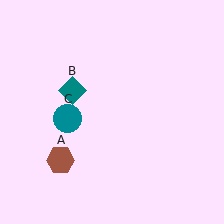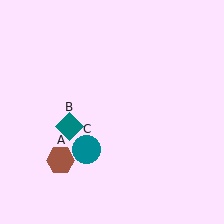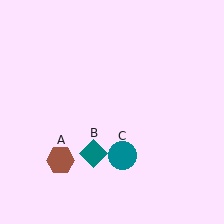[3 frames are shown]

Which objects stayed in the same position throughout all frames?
Brown hexagon (object A) remained stationary.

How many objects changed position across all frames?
2 objects changed position: teal diamond (object B), teal circle (object C).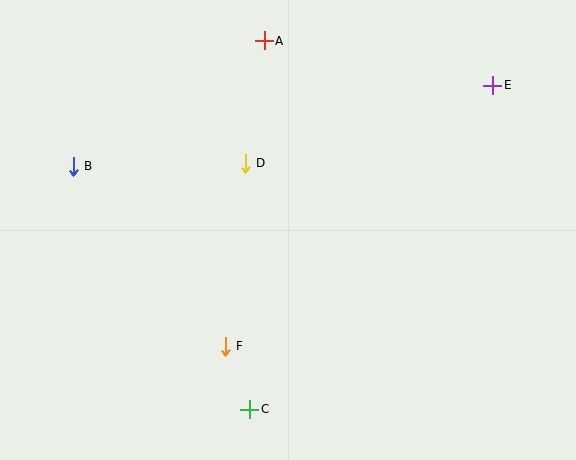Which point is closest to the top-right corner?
Point E is closest to the top-right corner.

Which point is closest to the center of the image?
Point D at (245, 163) is closest to the center.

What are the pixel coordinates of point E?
Point E is at (493, 85).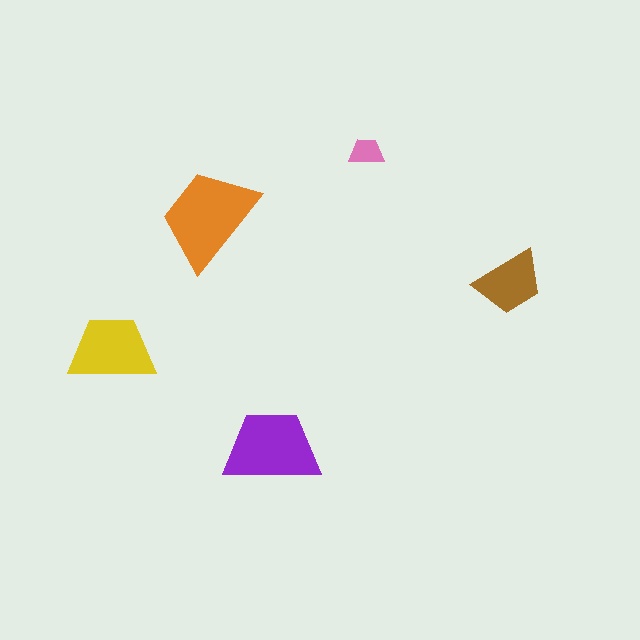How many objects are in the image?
There are 5 objects in the image.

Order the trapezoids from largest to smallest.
the orange one, the purple one, the yellow one, the brown one, the pink one.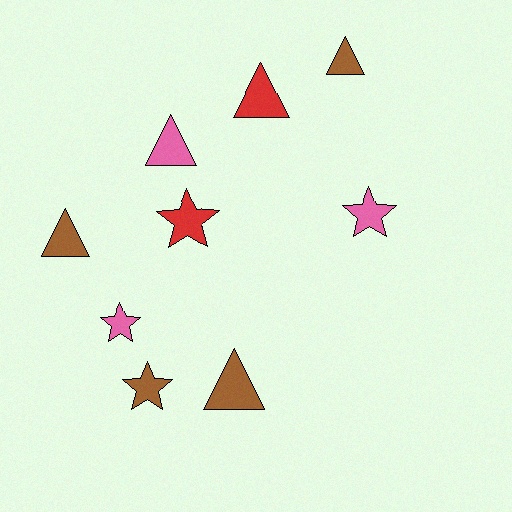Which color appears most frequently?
Brown, with 4 objects.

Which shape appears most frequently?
Triangle, with 5 objects.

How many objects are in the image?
There are 9 objects.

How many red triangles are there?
There is 1 red triangle.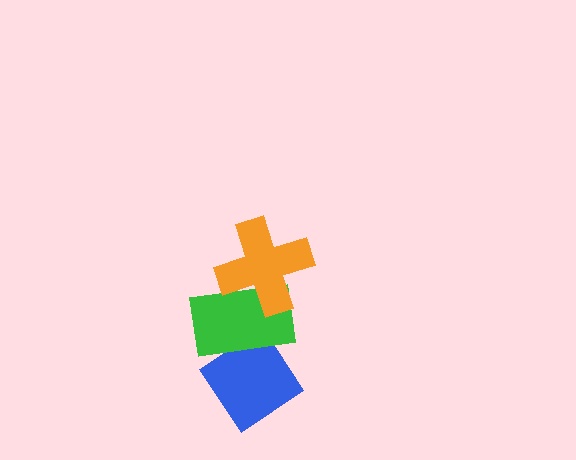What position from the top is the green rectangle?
The green rectangle is 2nd from the top.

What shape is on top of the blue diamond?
The green rectangle is on top of the blue diamond.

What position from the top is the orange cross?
The orange cross is 1st from the top.